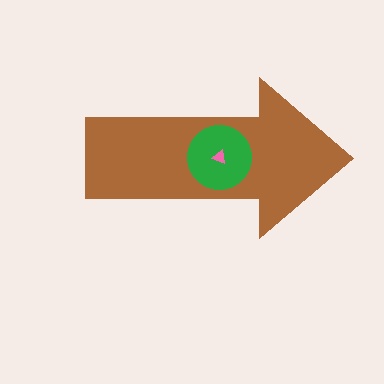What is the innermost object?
The pink triangle.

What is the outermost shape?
The brown arrow.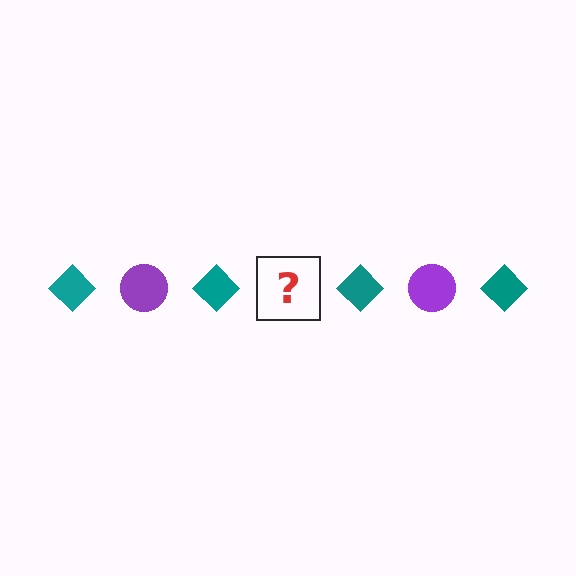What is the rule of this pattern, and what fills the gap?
The rule is that the pattern alternates between teal diamond and purple circle. The gap should be filled with a purple circle.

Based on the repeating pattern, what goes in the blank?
The blank should be a purple circle.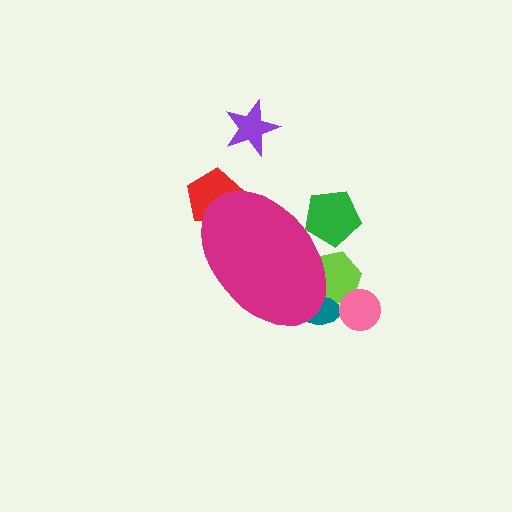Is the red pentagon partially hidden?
Yes, the red pentagon is partially hidden behind the magenta ellipse.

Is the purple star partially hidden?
No, the purple star is fully visible.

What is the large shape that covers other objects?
A magenta ellipse.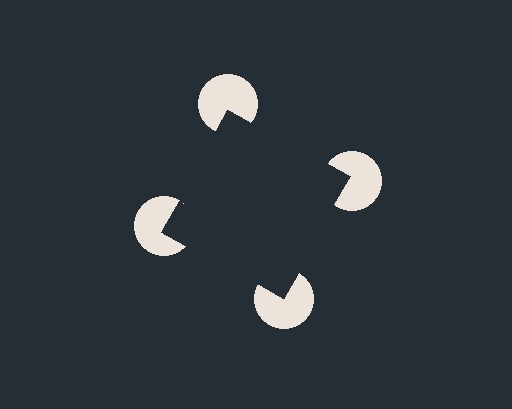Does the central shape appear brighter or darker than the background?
It typically appears slightly darker than the background, even though no actual brightness change is drawn.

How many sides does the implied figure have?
4 sides.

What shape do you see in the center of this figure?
An illusory square — its edges are inferred from the aligned wedge cuts in the pac-man discs, not physically drawn.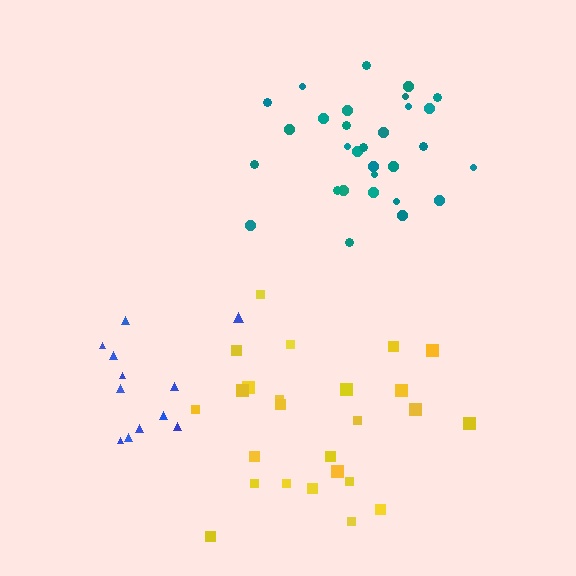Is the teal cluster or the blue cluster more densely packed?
Teal.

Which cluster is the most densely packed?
Teal.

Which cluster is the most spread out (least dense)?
Yellow.